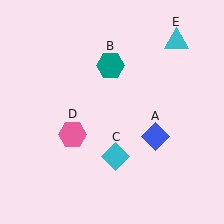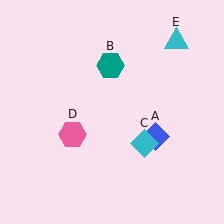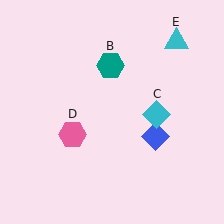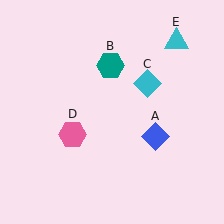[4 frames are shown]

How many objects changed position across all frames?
1 object changed position: cyan diamond (object C).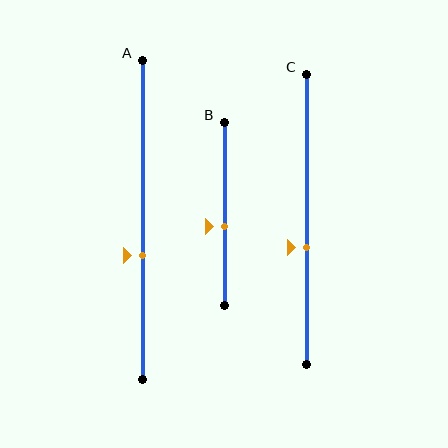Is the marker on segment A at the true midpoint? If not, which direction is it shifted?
No, the marker on segment A is shifted downward by about 11% of the segment length.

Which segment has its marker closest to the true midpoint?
Segment B has its marker closest to the true midpoint.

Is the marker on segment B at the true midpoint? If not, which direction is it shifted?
No, the marker on segment B is shifted downward by about 7% of the segment length.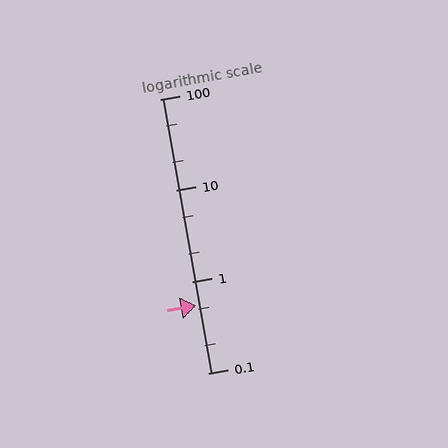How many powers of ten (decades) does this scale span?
The scale spans 3 decades, from 0.1 to 100.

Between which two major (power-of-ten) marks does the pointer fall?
The pointer is between 0.1 and 1.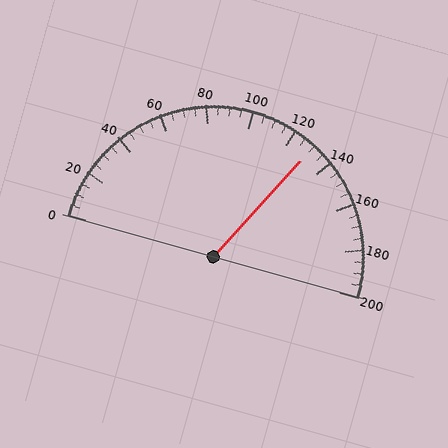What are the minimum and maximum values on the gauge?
The gauge ranges from 0 to 200.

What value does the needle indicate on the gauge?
The needle indicates approximately 130.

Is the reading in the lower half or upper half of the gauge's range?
The reading is in the upper half of the range (0 to 200).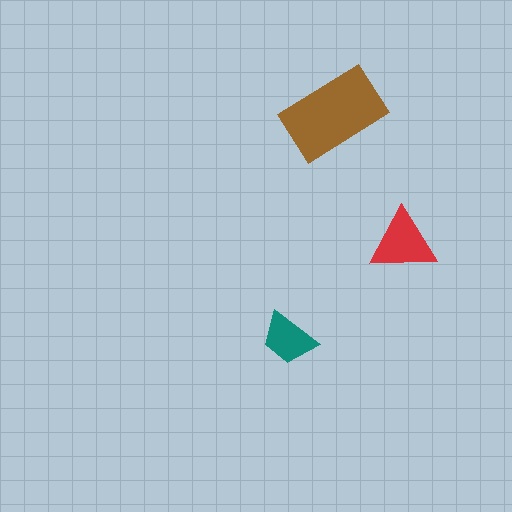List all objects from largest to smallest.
The brown rectangle, the red triangle, the teal trapezoid.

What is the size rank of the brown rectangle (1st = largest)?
1st.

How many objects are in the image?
There are 3 objects in the image.